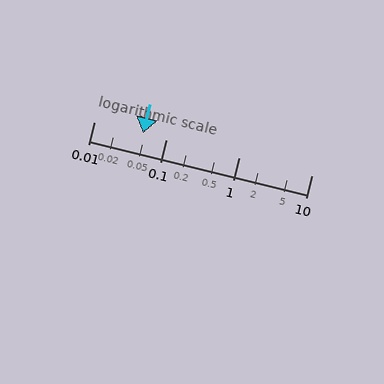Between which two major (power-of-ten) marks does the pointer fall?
The pointer is between 0.01 and 0.1.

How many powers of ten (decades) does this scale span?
The scale spans 3 decades, from 0.01 to 10.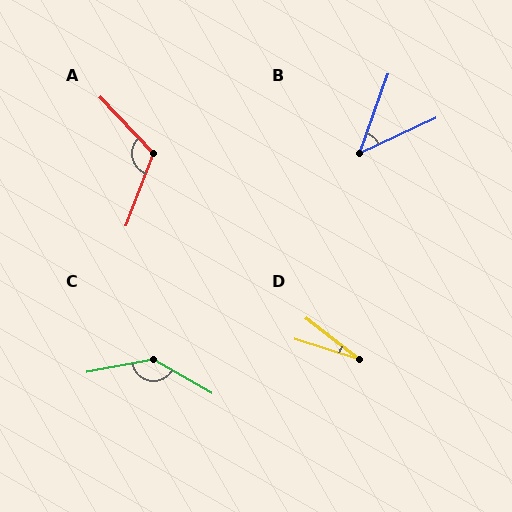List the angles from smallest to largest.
D (20°), B (45°), A (116°), C (139°).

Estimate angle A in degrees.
Approximately 116 degrees.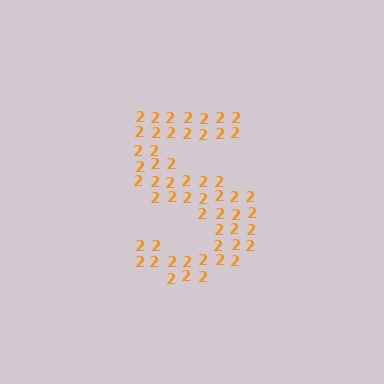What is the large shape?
The large shape is the letter S.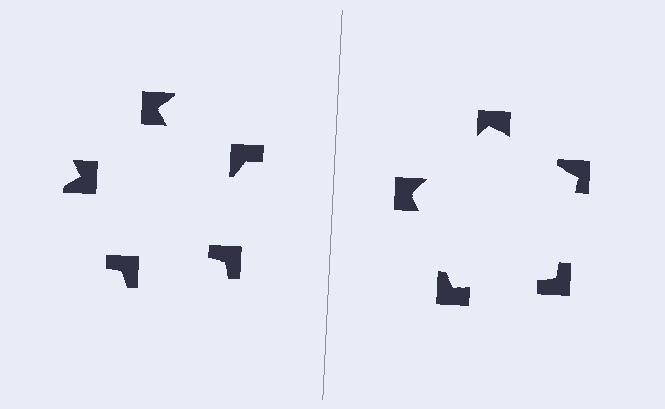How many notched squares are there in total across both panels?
10 — 5 on each side.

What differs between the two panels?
The notched squares are positioned identically on both sides; only the wedge orientations differ. On the right they align to a pentagon; on the left they are misaligned.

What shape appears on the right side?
An illusory pentagon.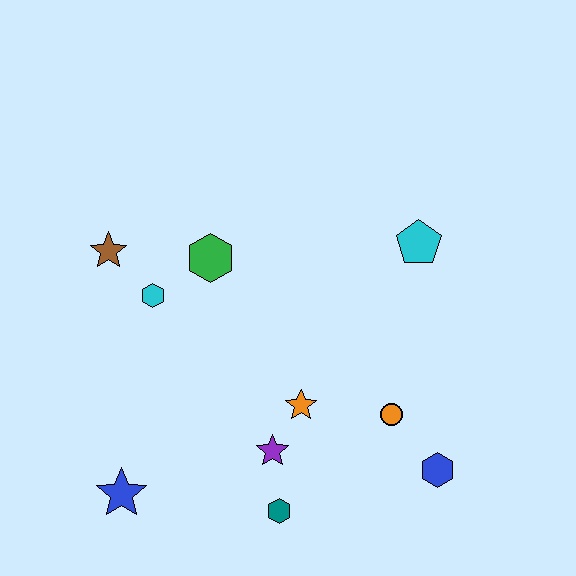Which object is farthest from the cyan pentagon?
The blue star is farthest from the cyan pentagon.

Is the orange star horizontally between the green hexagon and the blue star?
No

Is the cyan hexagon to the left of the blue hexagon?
Yes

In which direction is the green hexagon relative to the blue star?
The green hexagon is above the blue star.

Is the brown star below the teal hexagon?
No